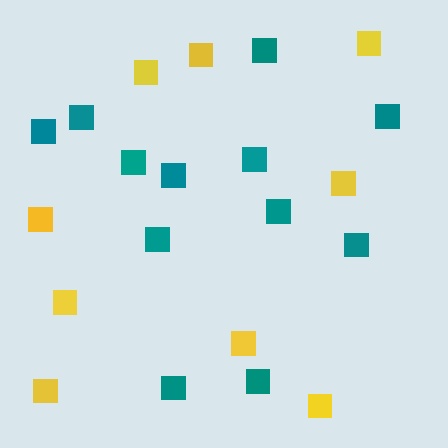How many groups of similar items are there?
There are 2 groups: one group of yellow squares (9) and one group of teal squares (12).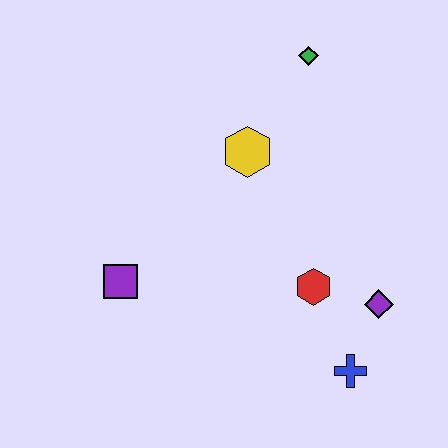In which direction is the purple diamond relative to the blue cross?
The purple diamond is above the blue cross.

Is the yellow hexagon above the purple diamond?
Yes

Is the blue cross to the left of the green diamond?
No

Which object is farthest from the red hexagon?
The green diamond is farthest from the red hexagon.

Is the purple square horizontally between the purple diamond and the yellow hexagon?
No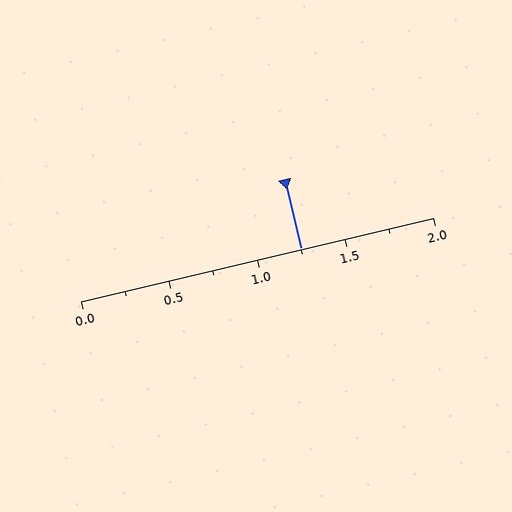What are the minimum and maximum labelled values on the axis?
The axis runs from 0.0 to 2.0.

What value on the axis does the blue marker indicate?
The marker indicates approximately 1.25.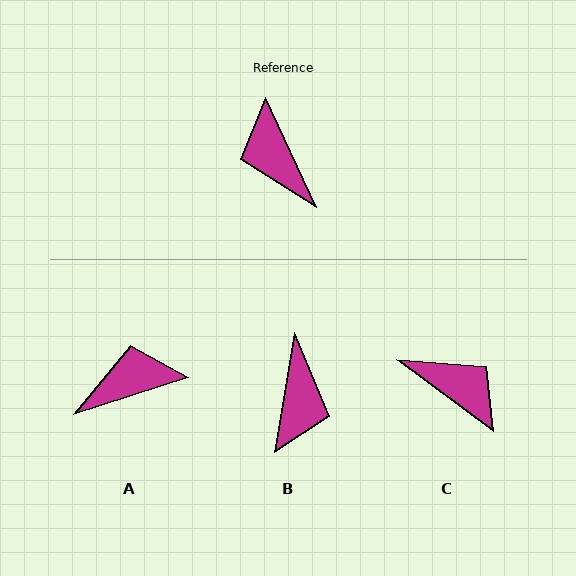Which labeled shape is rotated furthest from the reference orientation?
C, about 152 degrees away.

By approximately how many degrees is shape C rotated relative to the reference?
Approximately 152 degrees clockwise.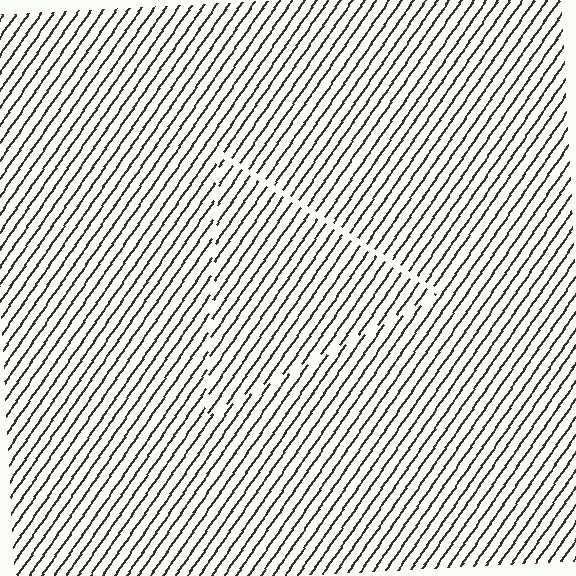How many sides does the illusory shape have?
3 sides — the line-ends trace a triangle.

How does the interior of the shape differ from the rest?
The interior of the shape contains the same grating, shifted by half a period — the contour is defined by the phase discontinuity where line-ends from the inner and outer gratings abut.